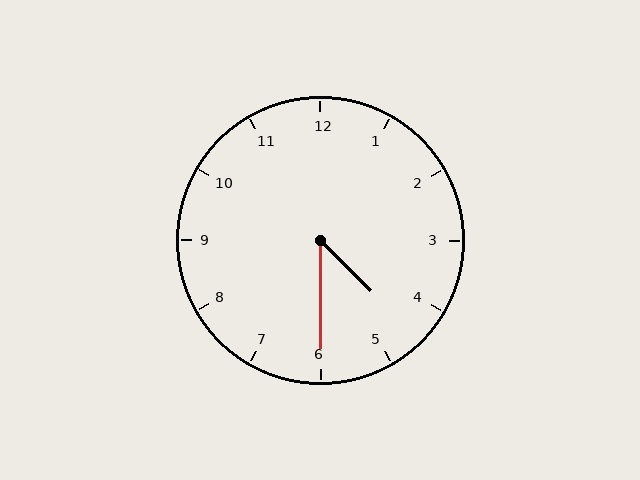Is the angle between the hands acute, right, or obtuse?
It is acute.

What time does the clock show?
4:30.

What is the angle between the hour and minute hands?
Approximately 45 degrees.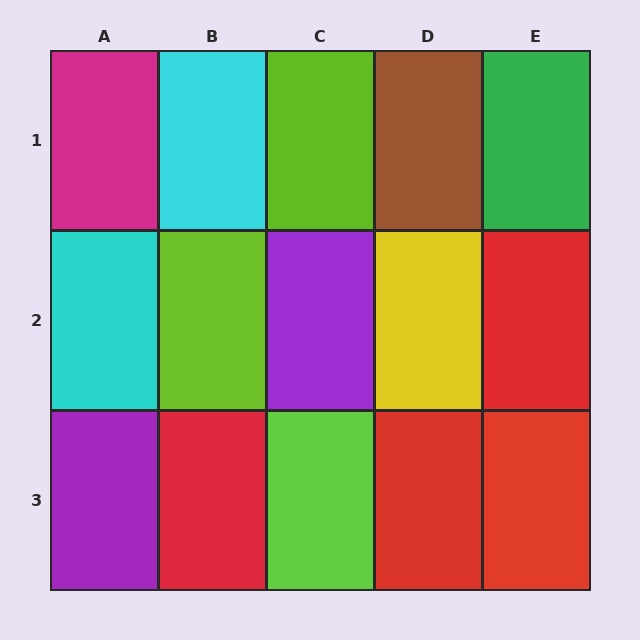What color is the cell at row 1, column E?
Green.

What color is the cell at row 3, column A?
Purple.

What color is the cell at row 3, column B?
Red.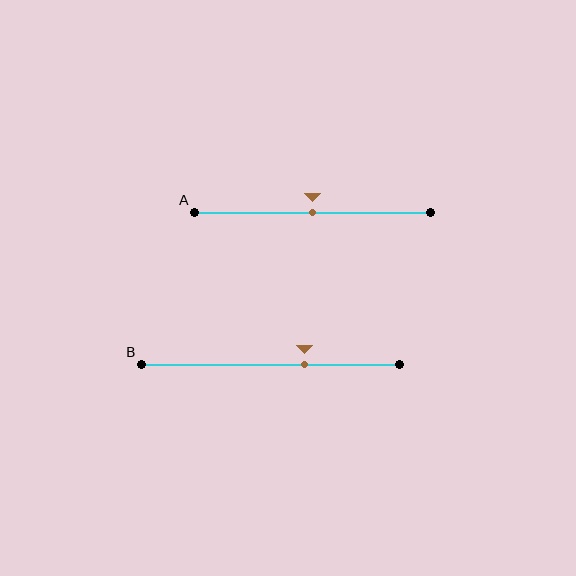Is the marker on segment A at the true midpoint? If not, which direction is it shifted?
Yes, the marker on segment A is at the true midpoint.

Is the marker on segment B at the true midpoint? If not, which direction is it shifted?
No, the marker on segment B is shifted to the right by about 13% of the segment length.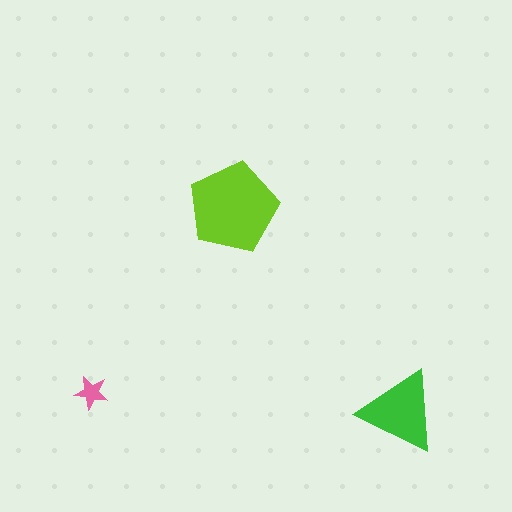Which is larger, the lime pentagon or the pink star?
The lime pentagon.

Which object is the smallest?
The pink star.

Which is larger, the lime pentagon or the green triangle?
The lime pentagon.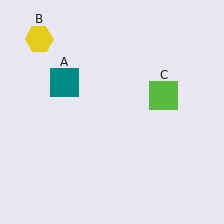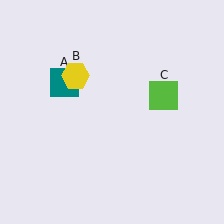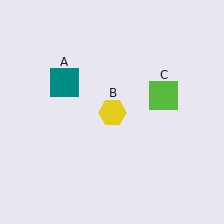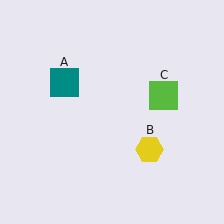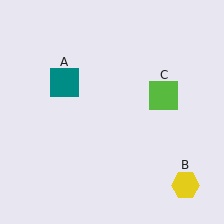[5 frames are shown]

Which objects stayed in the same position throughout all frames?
Teal square (object A) and lime square (object C) remained stationary.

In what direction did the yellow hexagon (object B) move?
The yellow hexagon (object B) moved down and to the right.